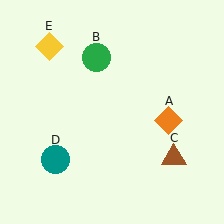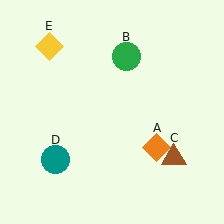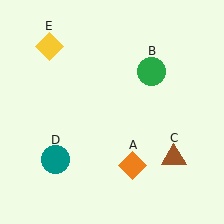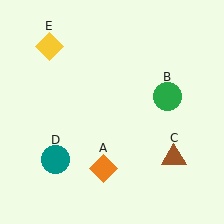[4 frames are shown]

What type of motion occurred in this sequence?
The orange diamond (object A), green circle (object B) rotated clockwise around the center of the scene.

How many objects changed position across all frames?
2 objects changed position: orange diamond (object A), green circle (object B).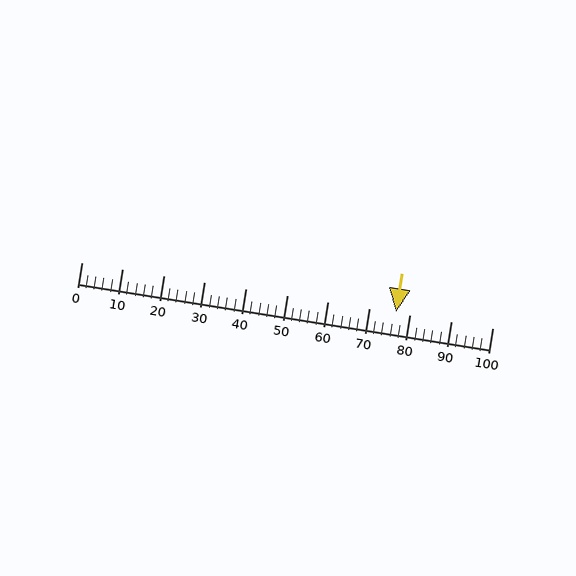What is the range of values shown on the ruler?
The ruler shows values from 0 to 100.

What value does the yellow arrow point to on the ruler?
The yellow arrow points to approximately 77.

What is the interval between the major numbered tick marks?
The major tick marks are spaced 10 units apart.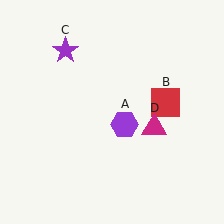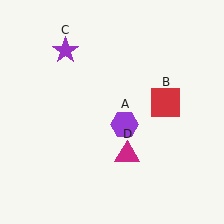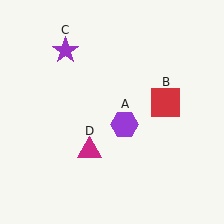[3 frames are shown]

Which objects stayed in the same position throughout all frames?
Purple hexagon (object A) and red square (object B) and purple star (object C) remained stationary.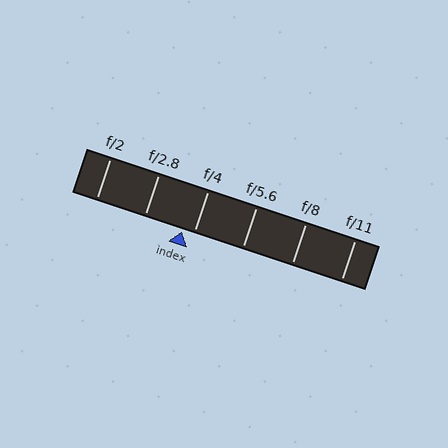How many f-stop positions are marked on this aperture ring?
There are 6 f-stop positions marked.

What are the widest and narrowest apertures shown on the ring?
The widest aperture shown is f/2 and the narrowest is f/11.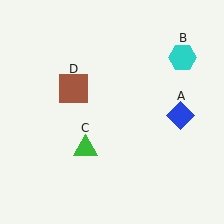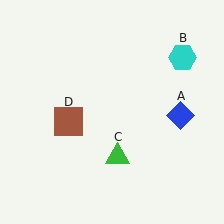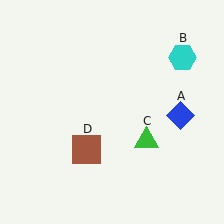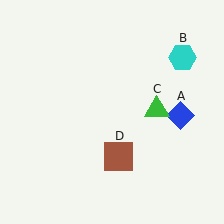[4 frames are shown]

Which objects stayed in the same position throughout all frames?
Blue diamond (object A) and cyan hexagon (object B) remained stationary.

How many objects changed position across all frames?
2 objects changed position: green triangle (object C), brown square (object D).